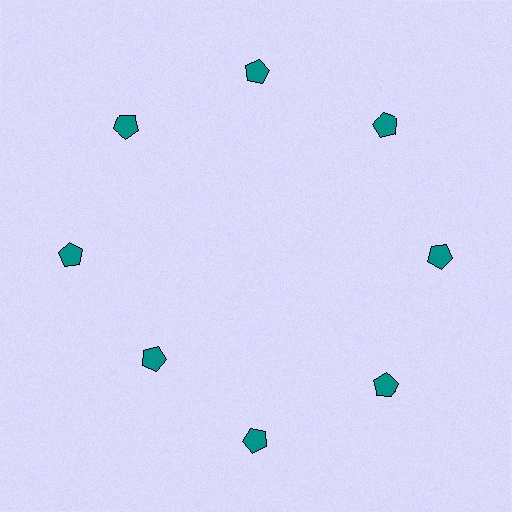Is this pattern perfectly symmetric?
No. The 8 teal pentagons are arranged in a ring, but one element near the 8 o'clock position is pulled inward toward the center, breaking the 8-fold rotational symmetry.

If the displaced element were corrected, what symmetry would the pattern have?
It would have 8-fold rotational symmetry — the pattern would map onto itself every 45 degrees.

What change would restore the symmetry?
The symmetry would be restored by moving it outward, back onto the ring so that all 8 pentagons sit at equal angles and equal distance from the center.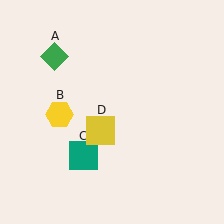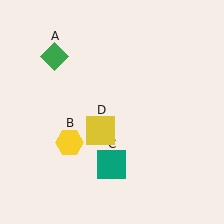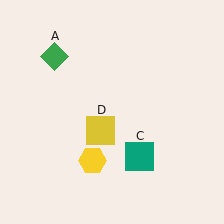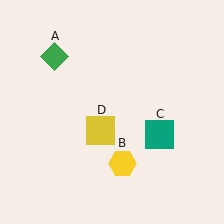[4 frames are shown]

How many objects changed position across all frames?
2 objects changed position: yellow hexagon (object B), teal square (object C).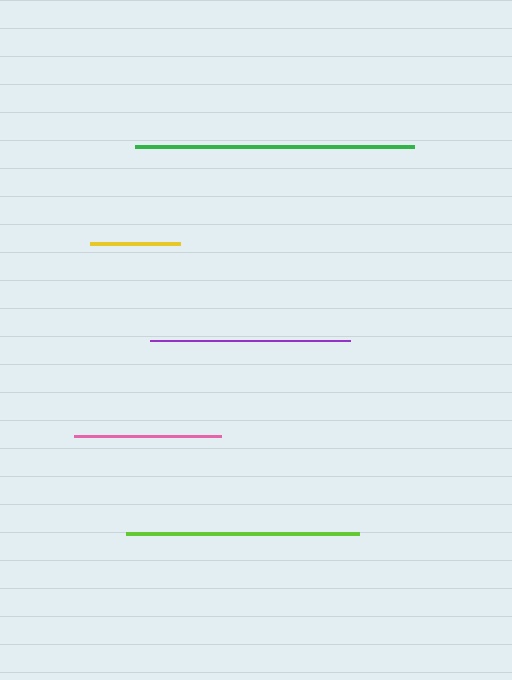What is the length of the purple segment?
The purple segment is approximately 199 pixels long.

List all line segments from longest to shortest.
From longest to shortest: green, lime, purple, pink, yellow.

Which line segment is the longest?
The green line is the longest at approximately 279 pixels.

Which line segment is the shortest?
The yellow line is the shortest at approximately 90 pixels.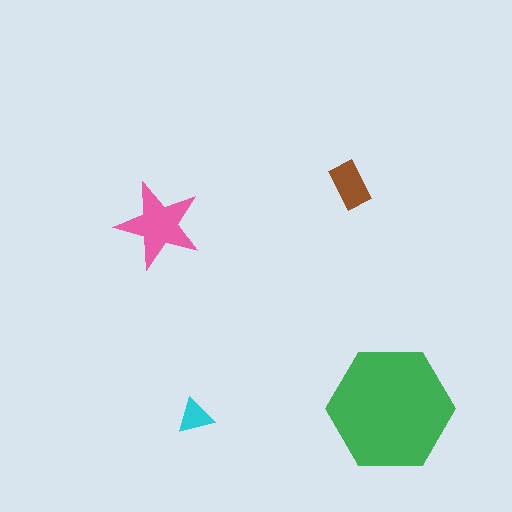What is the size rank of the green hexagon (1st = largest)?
1st.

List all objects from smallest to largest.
The cyan triangle, the brown rectangle, the pink star, the green hexagon.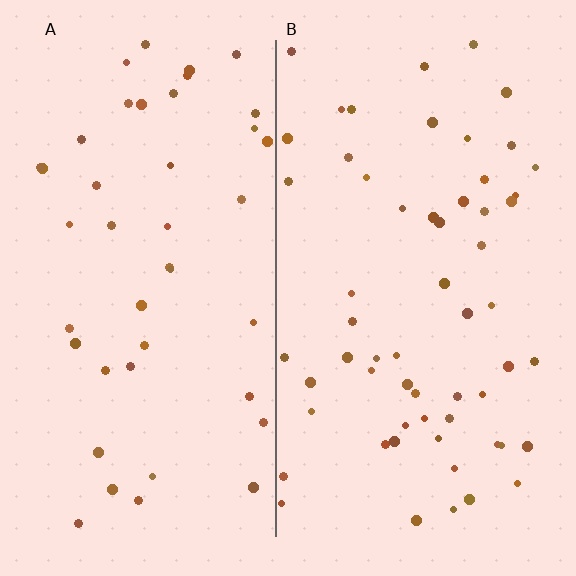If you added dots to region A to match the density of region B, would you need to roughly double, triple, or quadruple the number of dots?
Approximately double.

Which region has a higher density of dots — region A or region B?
B (the right).